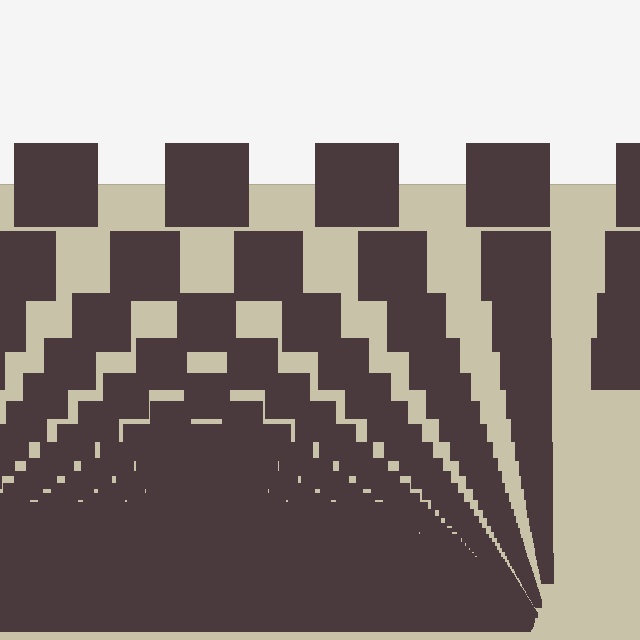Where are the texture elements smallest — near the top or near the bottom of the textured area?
Near the bottom.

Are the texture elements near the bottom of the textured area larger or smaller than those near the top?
Smaller. The gradient is inverted — elements near the bottom are smaller and denser.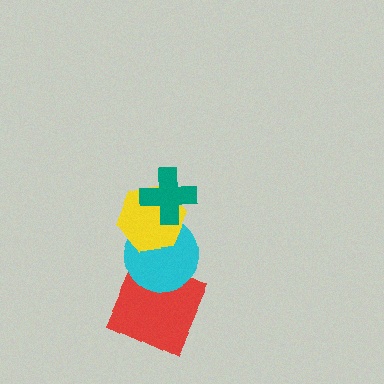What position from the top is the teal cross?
The teal cross is 1st from the top.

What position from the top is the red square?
The red square is 4th from the top.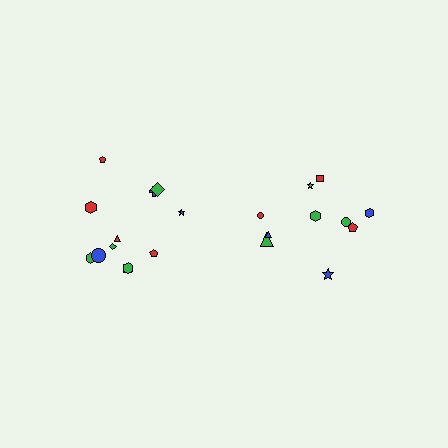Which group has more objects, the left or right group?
The left group.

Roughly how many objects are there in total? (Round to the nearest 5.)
Roughly 20 objects in total.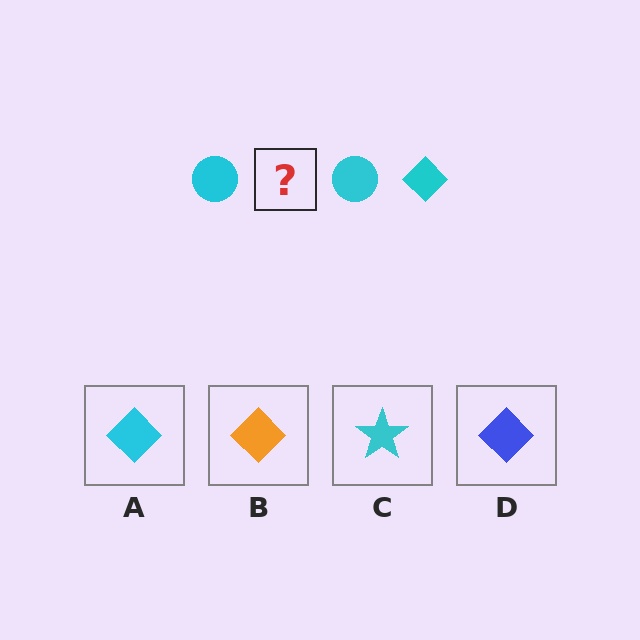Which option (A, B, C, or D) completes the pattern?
A.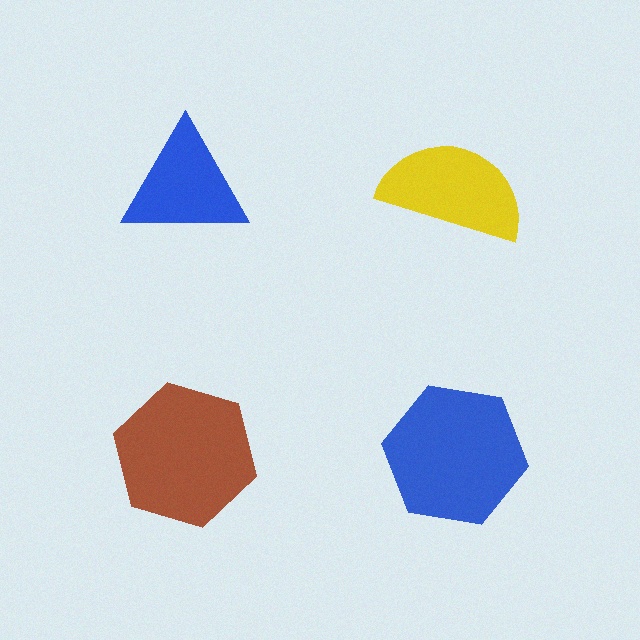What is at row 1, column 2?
A yellow semicircle.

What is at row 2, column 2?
A blue hexagon.